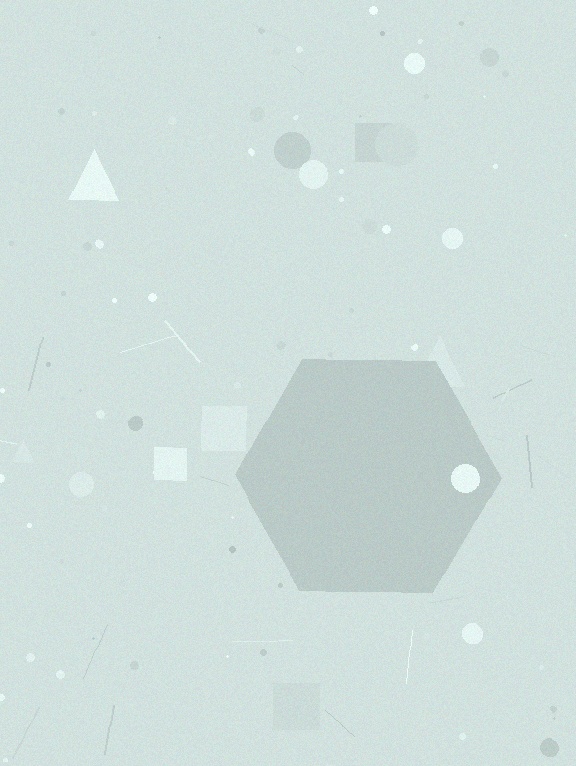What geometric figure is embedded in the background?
A hexagon is embedded in the background.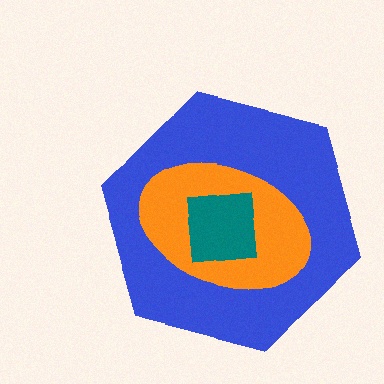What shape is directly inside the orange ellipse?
The teal square.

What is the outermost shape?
The blue hexagon.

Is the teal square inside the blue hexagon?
Yes.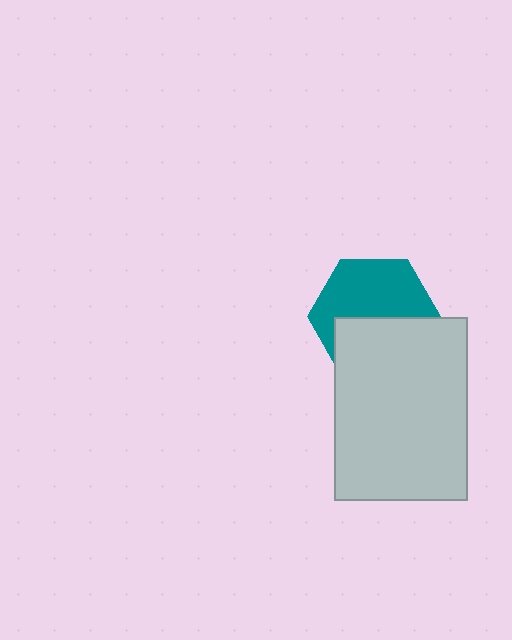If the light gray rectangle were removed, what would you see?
You would see the complete teal hexagon.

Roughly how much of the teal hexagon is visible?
About half of it is visible (roughly 56%).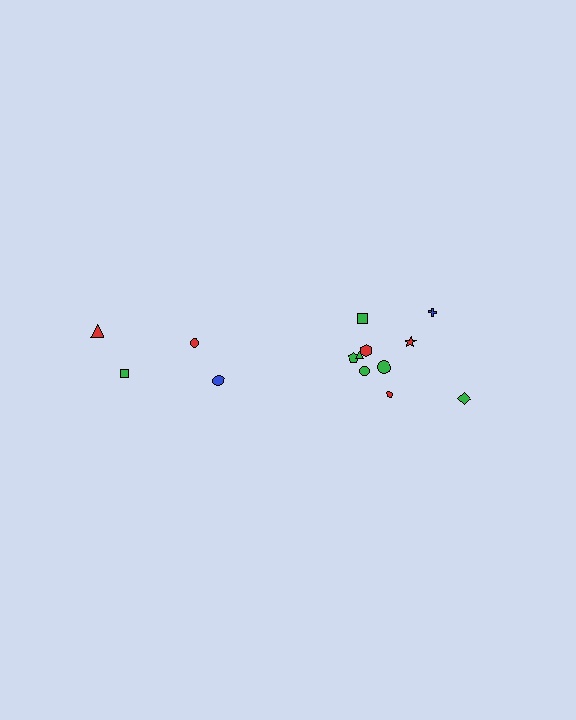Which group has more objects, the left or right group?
The right group.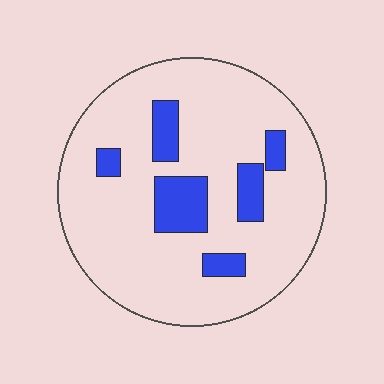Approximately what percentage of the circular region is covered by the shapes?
Approximately 15%.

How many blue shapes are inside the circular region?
6.